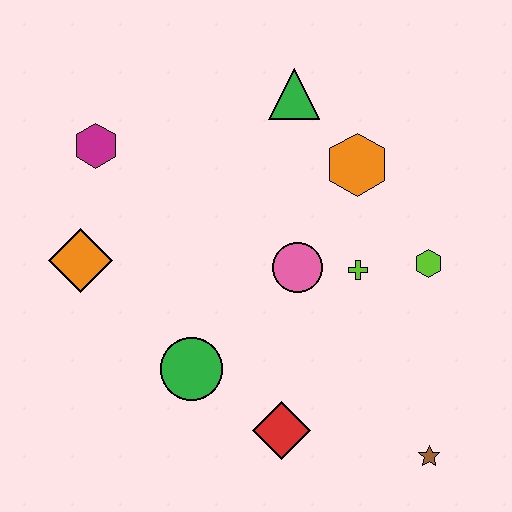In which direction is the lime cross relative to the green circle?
The lime cross is to the right of the green circle.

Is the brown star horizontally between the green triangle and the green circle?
No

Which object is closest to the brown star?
The red diamond is closest to the brown star.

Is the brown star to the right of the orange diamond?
Yes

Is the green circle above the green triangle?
No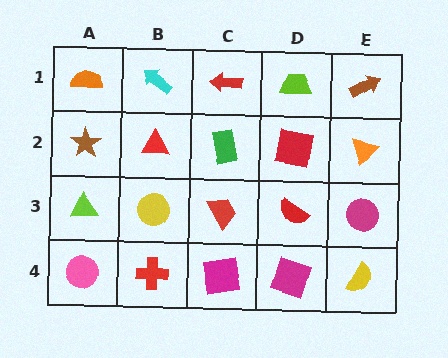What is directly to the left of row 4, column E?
A magenta square.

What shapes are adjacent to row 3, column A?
A brown star (row 2, column A), a pink circle (row 4, column A), a yellow circle (row 3, column B).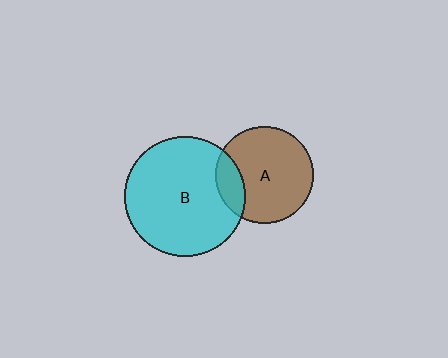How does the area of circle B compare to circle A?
Approximately 1.5 times.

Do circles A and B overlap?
Yes.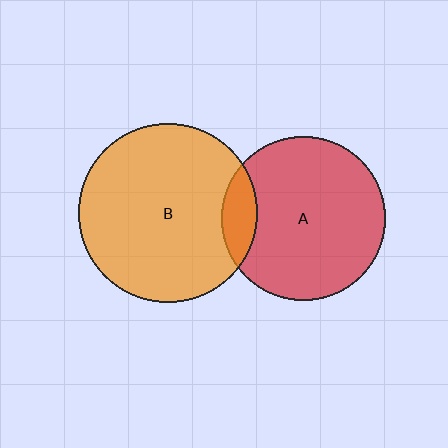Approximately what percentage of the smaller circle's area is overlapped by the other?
Approximately 10%.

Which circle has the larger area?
Circle B (orange).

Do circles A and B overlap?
Yes.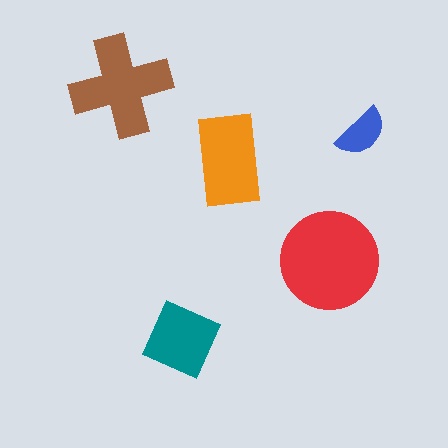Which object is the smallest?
The blue semicircle.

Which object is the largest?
The red circle.